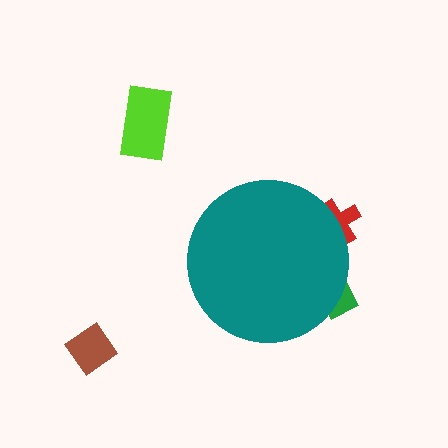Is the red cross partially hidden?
Yes, the red cross is partially hidden behind the teal circle.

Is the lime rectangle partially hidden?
No, the lime rectangle is fully visible.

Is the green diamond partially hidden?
Yes, the green diamond is partially hidden behind the teal circle.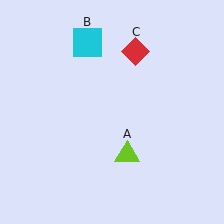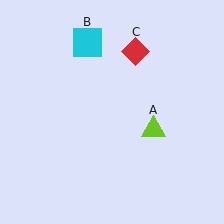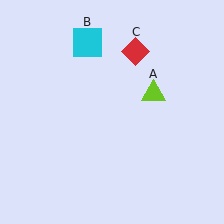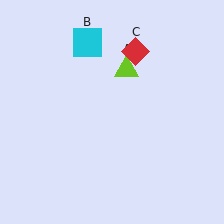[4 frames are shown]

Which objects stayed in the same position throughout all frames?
Cyan square (object B) and red diamond (object C) remained stationary.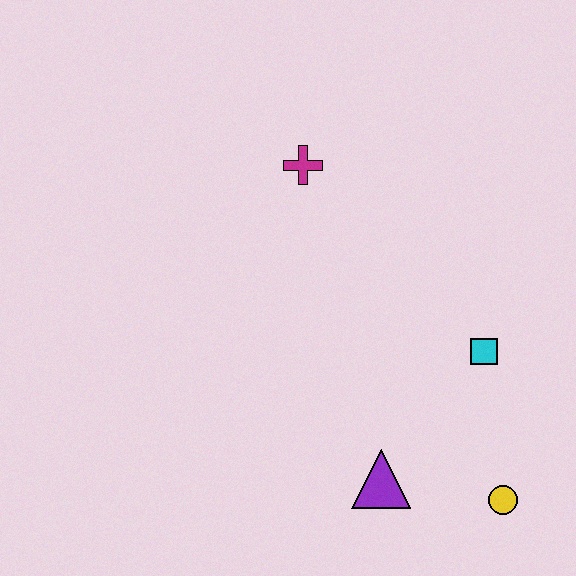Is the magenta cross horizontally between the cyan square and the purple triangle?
No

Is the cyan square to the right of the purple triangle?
Yes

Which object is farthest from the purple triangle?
The magenta cross is farthest from the purple triangle.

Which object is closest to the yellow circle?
The purple triangle is closest to the yellow circle.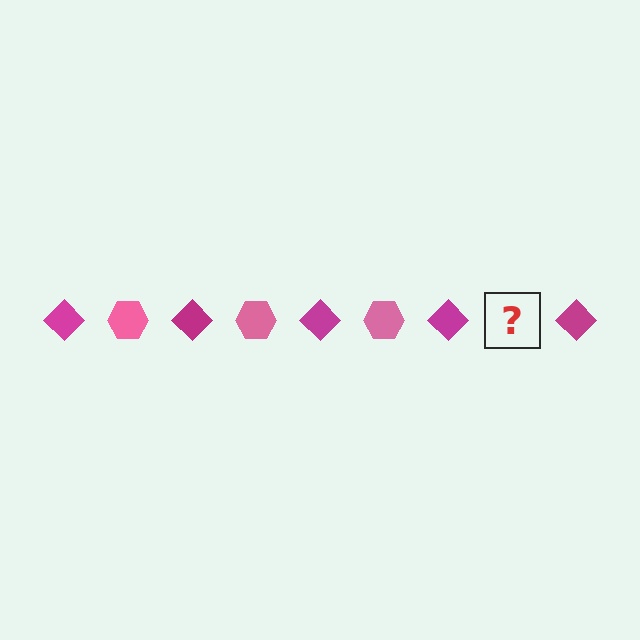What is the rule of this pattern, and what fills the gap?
The rule is that the pattern alternates between magenta diamond and pink hexagon. The gap should be filled with a pink hexagon.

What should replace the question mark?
The question mark should be replaced with a pink hexagon.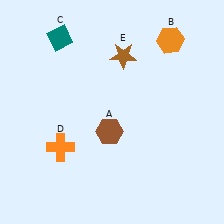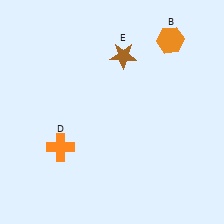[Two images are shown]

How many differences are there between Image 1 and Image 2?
There are 2 differences between the two images.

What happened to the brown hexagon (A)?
The brown hexagon (A) was removed in Image 2. It was in the bottom-left area of Image 1.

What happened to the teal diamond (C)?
The teal diamond (C) was removed in Image 2. It was in the top-left area of Image 1.